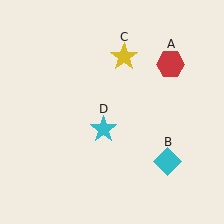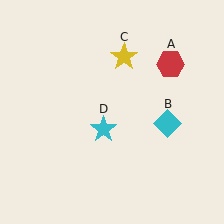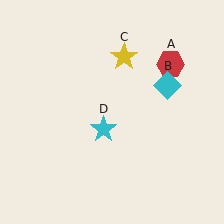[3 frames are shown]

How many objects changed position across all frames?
1 object changed position: cyan diamond (object B).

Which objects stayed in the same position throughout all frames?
Red hexagon (object A) and yellow star (object C) and cyan star (object D) remained stationary.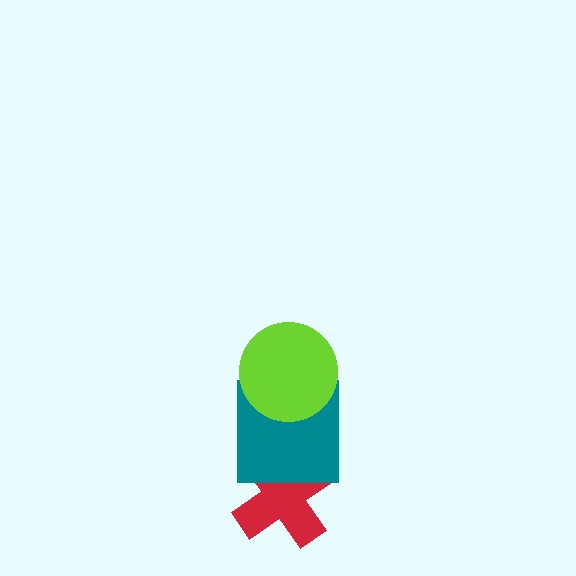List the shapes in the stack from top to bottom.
From top to bottom: the lime circle, the teal square, the red cross.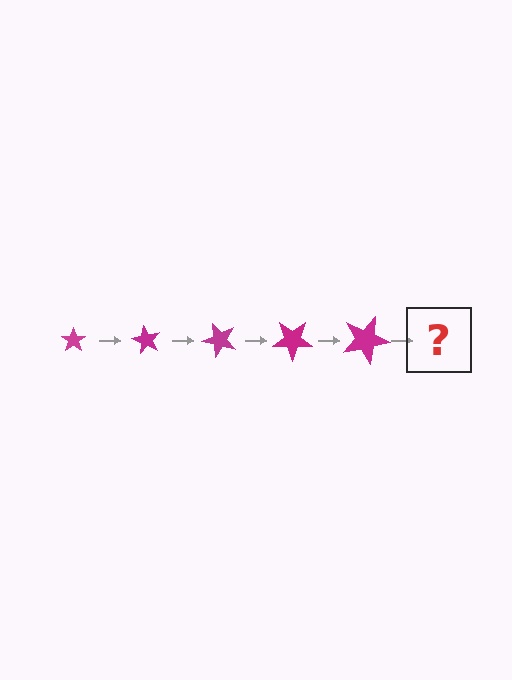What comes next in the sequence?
The next element should be a star, larger than the previous one and rotated 300 degrees from the start.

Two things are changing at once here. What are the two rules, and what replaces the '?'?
The two rules are that the star grows larger each step and it rotates 60 degrees each step. The '?' should be a star, larger than the previous one and rotated 300 degrees from the start.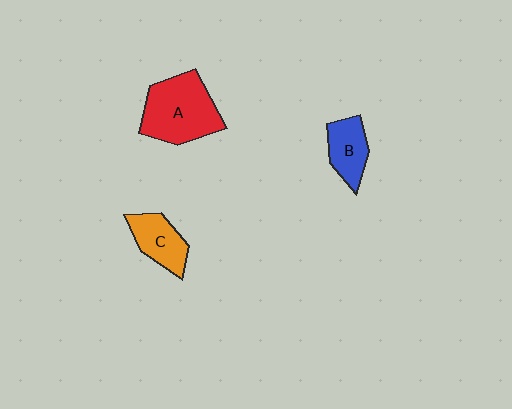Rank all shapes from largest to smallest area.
From largest to smallest: A (red), C (orange), B (blue).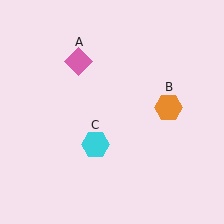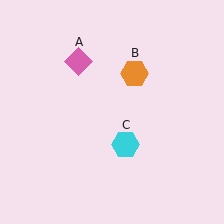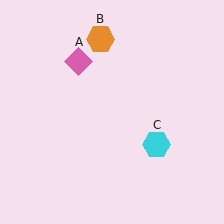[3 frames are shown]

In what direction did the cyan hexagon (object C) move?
The cyan hexagon (object C) moved right.